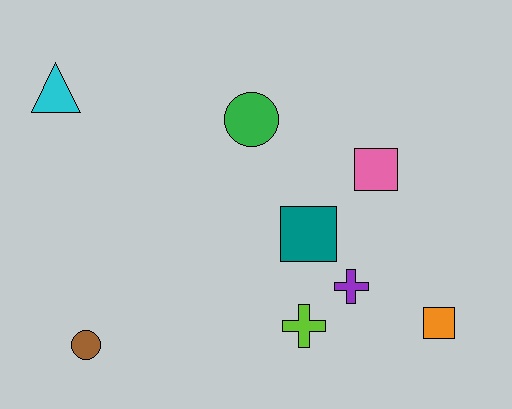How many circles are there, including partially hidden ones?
There are 2 circles.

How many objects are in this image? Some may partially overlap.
There are 8 objects.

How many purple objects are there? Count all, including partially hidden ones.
There is 1 purple object.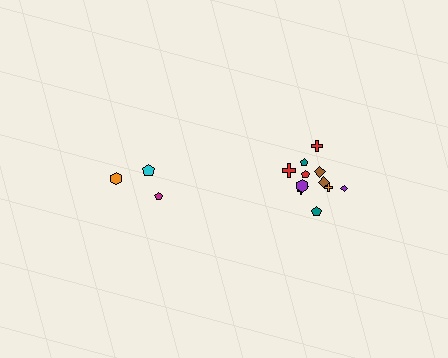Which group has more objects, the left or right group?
The right group.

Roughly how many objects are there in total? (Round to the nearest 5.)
Roughly 15 objects in total.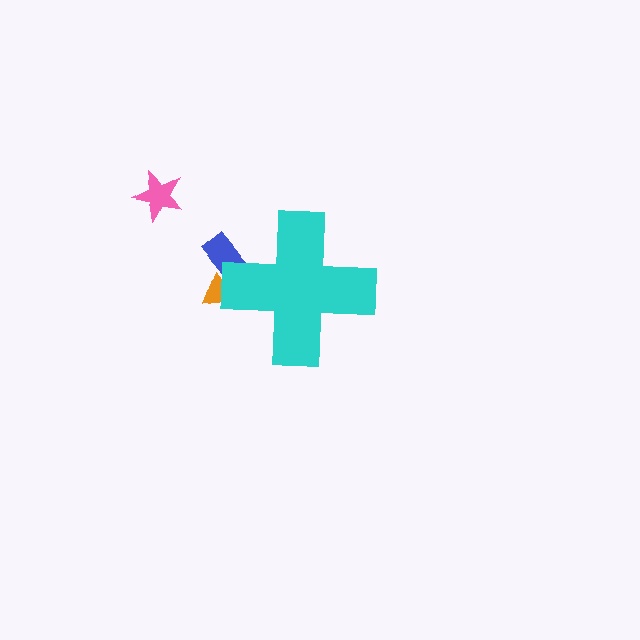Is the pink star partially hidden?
No, the pink star is fully visible.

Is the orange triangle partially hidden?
Yes, the orange triangle is partially hidden behind the cyan cross.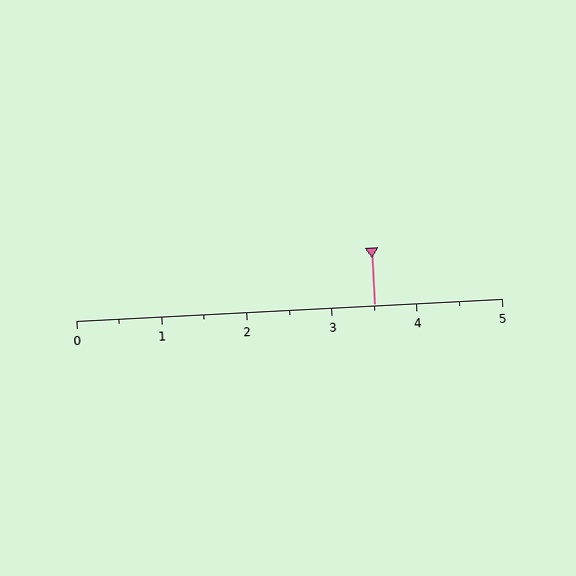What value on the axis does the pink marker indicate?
The marker indicates approximately 3.5.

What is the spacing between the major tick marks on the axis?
The major ticks are spaced 1 apart.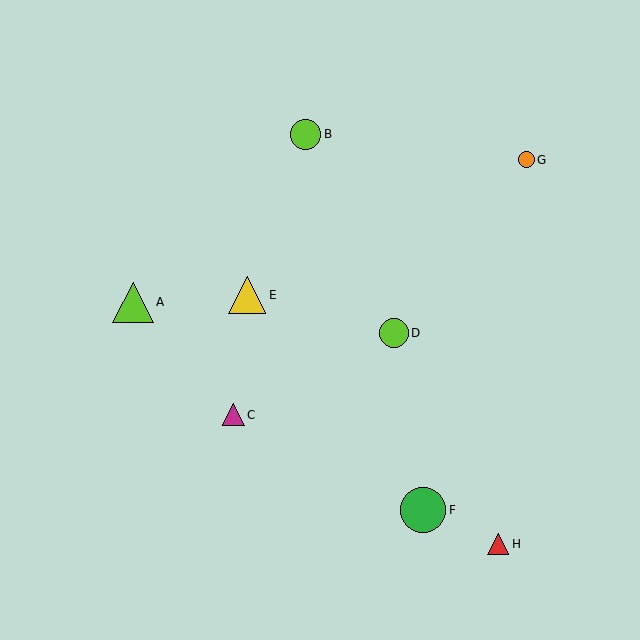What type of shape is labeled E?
Shape E is a yellow triangle.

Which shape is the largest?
The green circle (labeled F) is the largest.